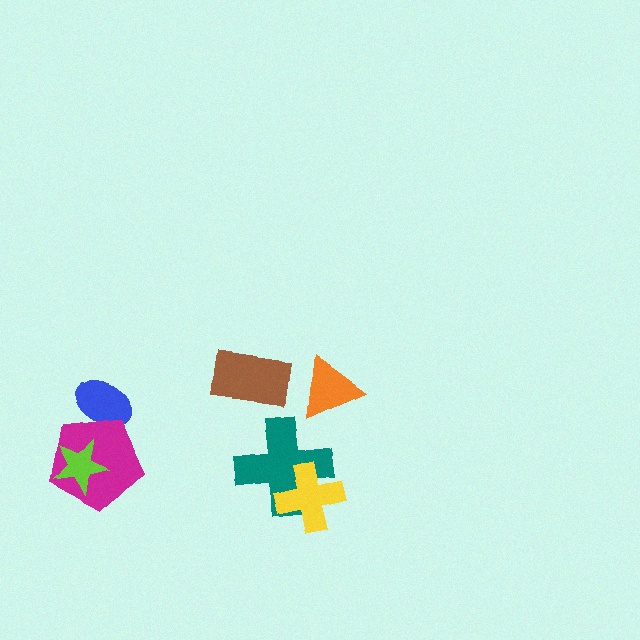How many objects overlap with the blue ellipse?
1 object overlaps with the blue ellipse.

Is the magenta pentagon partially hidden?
Yes, it is partially covered by another shape.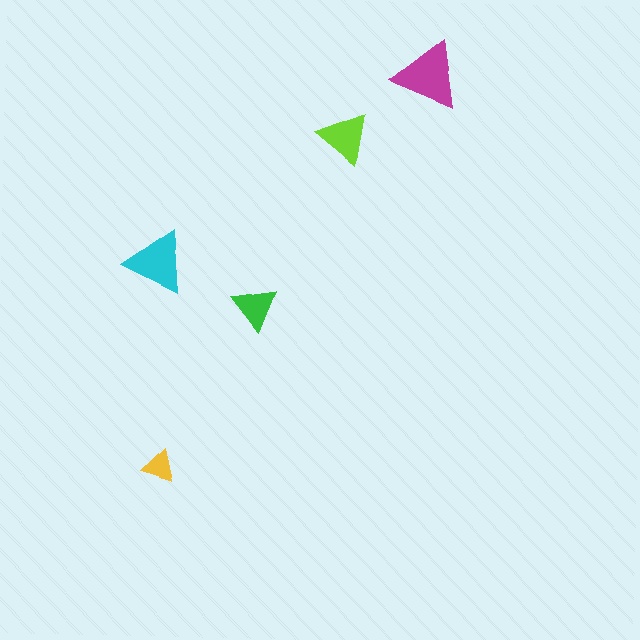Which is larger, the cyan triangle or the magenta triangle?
The magenta one.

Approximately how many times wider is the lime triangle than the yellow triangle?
About 1.5 times wider.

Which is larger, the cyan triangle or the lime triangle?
The cyan one.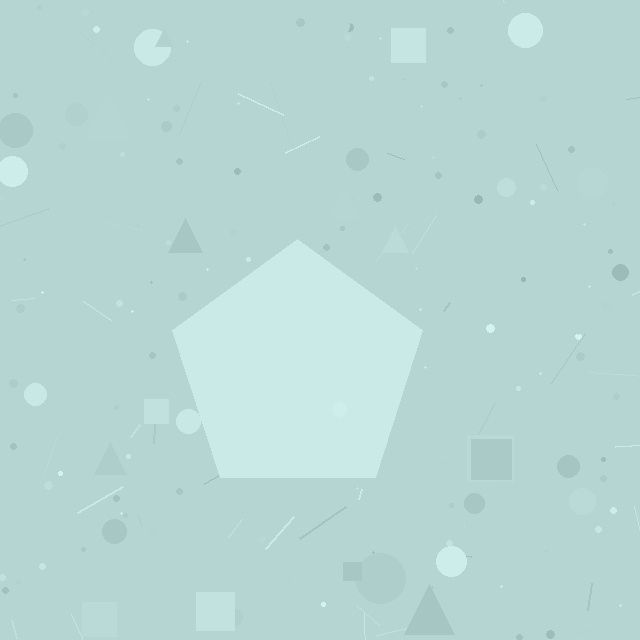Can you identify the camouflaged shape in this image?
The camouflaged shape is a pentagon.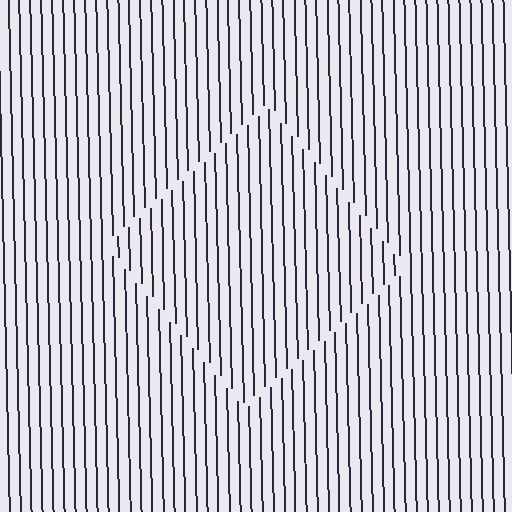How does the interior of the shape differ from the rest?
The interior of the shape contains the same grating, shifted by half a period — the contour is defined by the phase discontinuity where line-ends from the inner and outer gratings abut.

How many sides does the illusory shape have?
4 sides — the line-ends trace a square.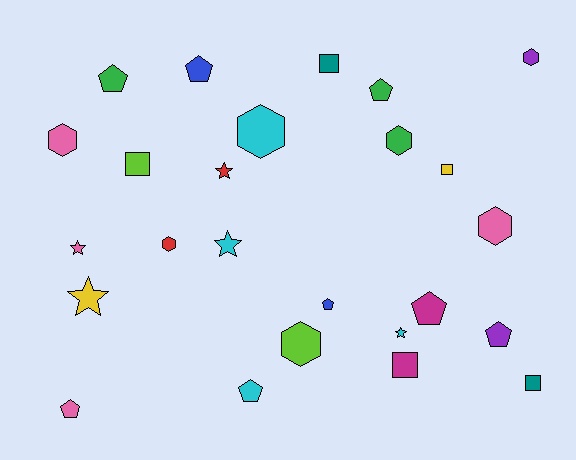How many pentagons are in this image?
There are 8 pentagons.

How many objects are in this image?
There are 25 objects.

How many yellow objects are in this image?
There are 2 yellow objects.